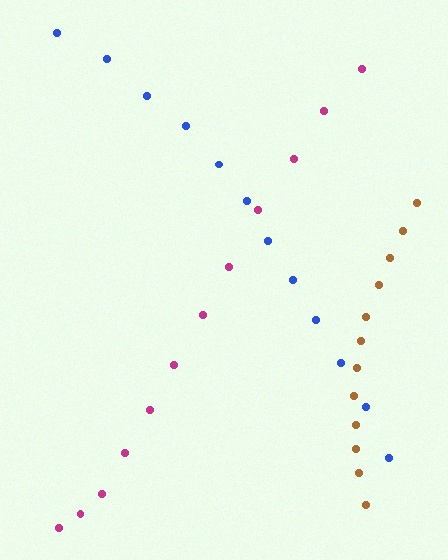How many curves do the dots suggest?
There are 3 distinct paths.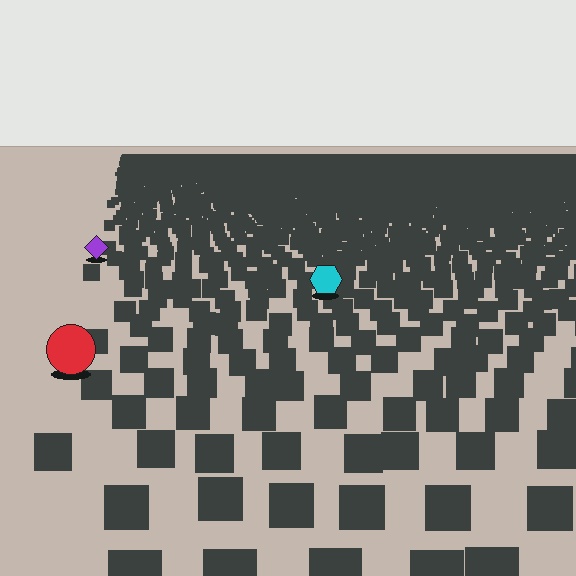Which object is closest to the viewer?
The red circle is closest. The texture marks near it are larger and more spread out.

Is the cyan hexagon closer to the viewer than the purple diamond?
Yes. The cyan hexagon is closer — you can tell from the texture gradient: the ground texture is coarser near it.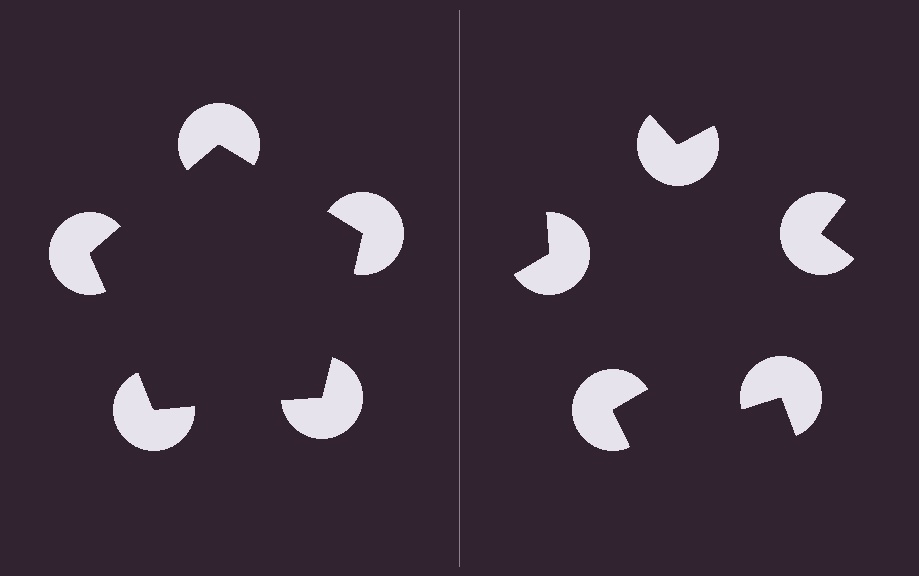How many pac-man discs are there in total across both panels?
10 — 5 on each side.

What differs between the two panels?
The pac-man discs are positioned identically on both sides; only the wedge orientations differ. On the left they align to a pentagon; on the right they are misaligned.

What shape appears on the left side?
An illusory pentagon.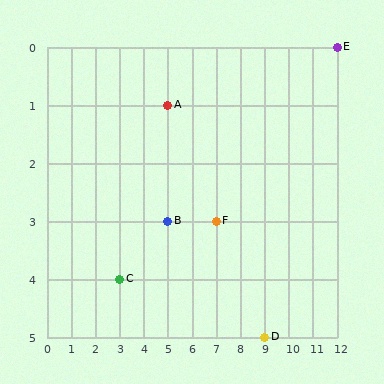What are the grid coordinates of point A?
Point A is at grid coordinates (5, 1).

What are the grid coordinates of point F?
Point F is at grid coordinates (7, 3).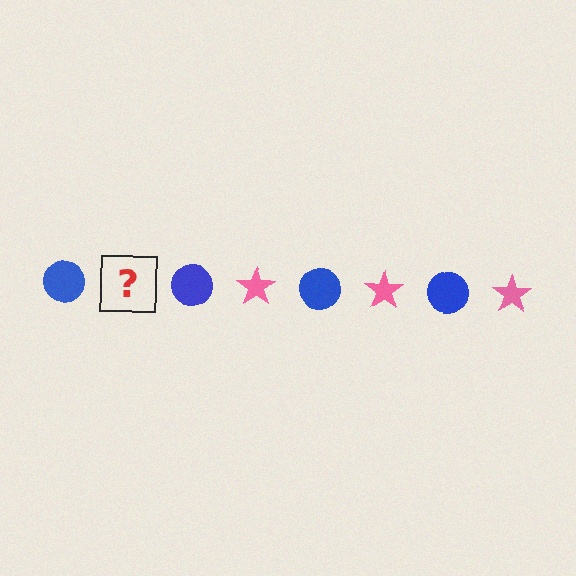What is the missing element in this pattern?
The missing element is a pink star.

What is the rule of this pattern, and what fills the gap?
The rule is that the pattern alternates between blue circle and pink star. The gap should be filled with a pink star.